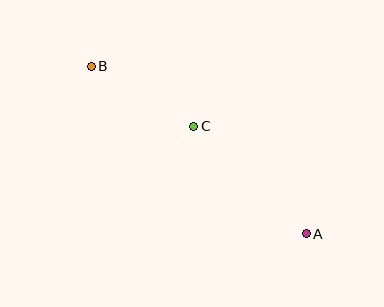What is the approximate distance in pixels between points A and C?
The distance between A and C is approximately 156 pixels.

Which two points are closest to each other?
Points B and C are closest to each other.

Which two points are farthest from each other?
Points A and B are farthest from each other.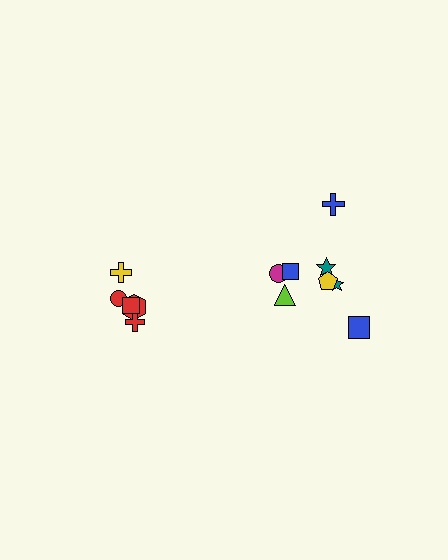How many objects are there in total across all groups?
There are 13 objects.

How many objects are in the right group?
There are 8 objects.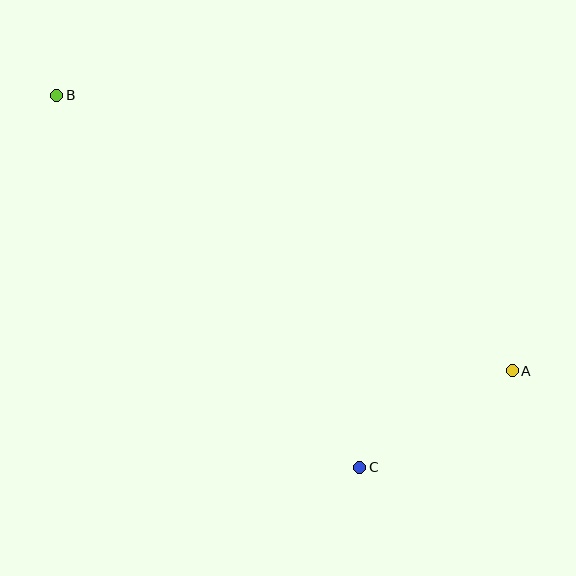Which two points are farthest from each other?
Points A and B are farthest from each other.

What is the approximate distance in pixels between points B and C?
The distance between B and C is approximately 480 pixels.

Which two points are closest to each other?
Points A and C are closest to each other.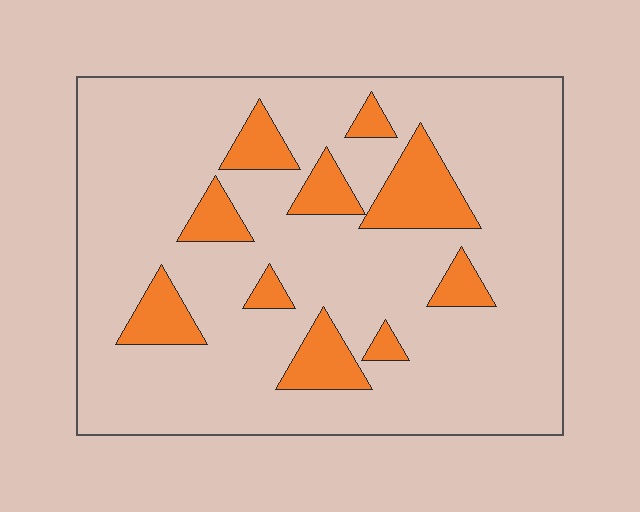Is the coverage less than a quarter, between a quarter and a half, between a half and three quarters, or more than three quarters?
Less than a quarter.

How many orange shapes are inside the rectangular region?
10.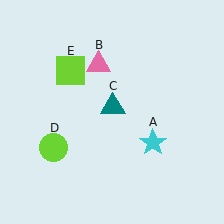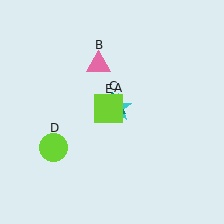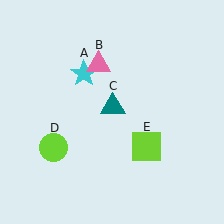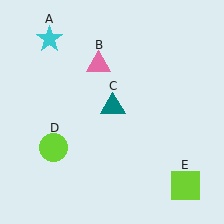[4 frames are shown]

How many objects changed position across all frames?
2 objects changed position: cyan star (object A), lime square (object E).